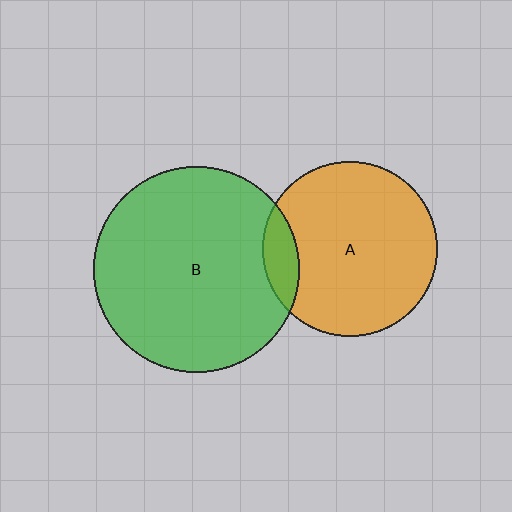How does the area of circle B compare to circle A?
Approximately 1.4 times.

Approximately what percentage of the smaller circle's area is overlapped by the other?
Approximately 10%.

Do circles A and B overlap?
Yes.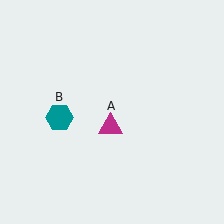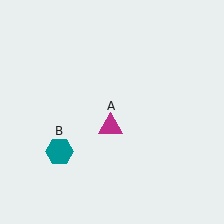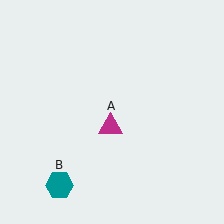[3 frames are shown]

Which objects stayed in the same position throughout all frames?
Magenta triangle (object A) remained stationary.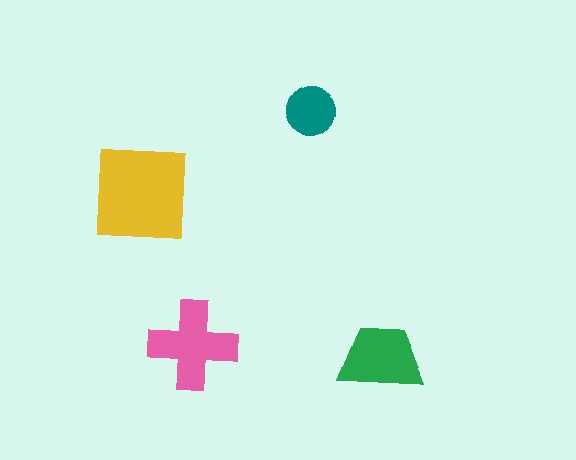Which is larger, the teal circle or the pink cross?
The pink cross.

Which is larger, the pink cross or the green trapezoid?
The pink cross.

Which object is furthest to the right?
The green trapezoid is rightmost.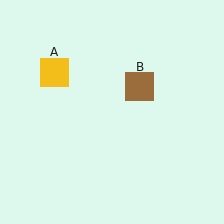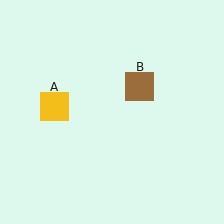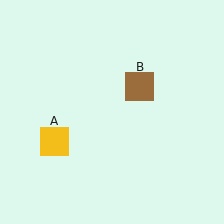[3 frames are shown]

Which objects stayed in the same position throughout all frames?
Brown square (object B) remained stationary.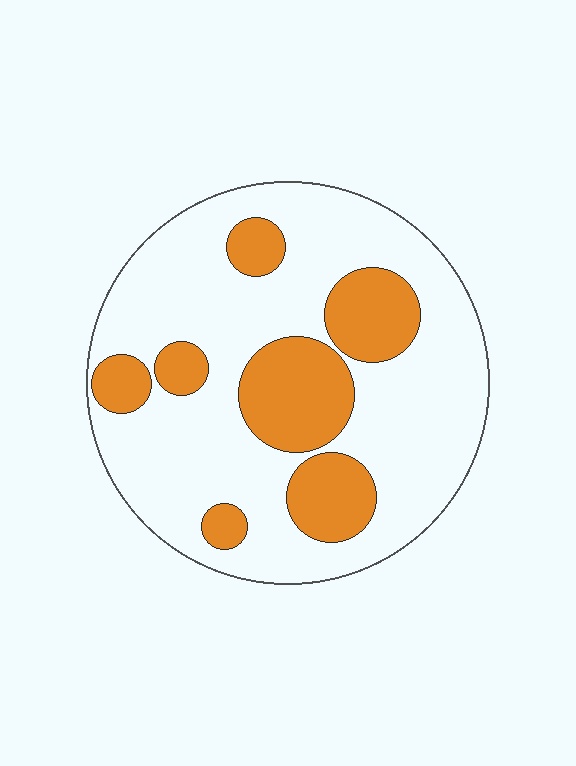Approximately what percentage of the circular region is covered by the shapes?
Approximately 25%.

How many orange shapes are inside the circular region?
7.